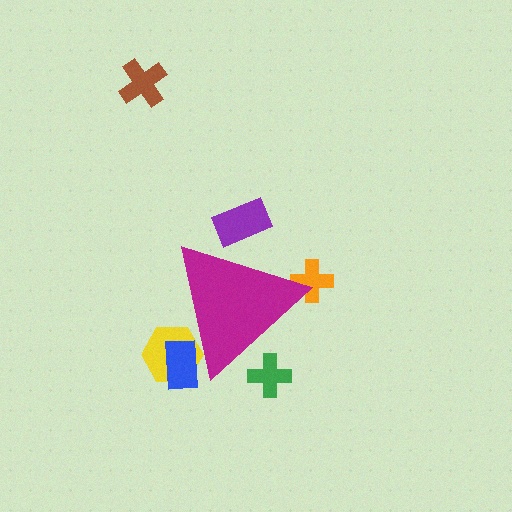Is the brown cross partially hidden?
No, the brown cross is fully visible.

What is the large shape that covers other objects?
A magenta triangle.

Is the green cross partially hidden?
Yes, the green cross is partially hidden behind the magenta triangle.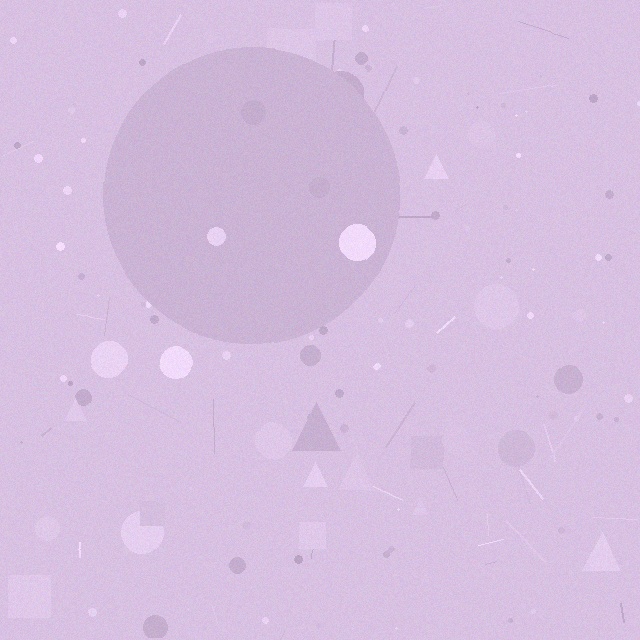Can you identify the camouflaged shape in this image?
The camouflaged shape is a circle.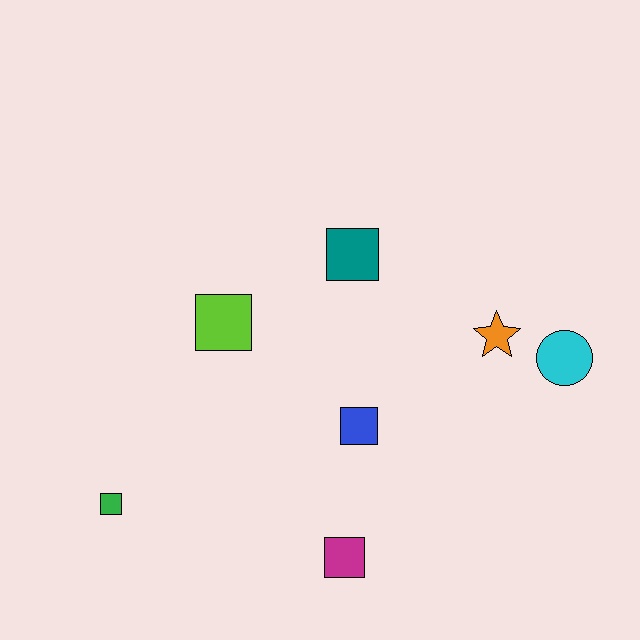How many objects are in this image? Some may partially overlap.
There are 7 objects.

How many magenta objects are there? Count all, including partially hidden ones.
There is 1 magenta object.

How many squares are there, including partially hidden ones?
There are 5 squares.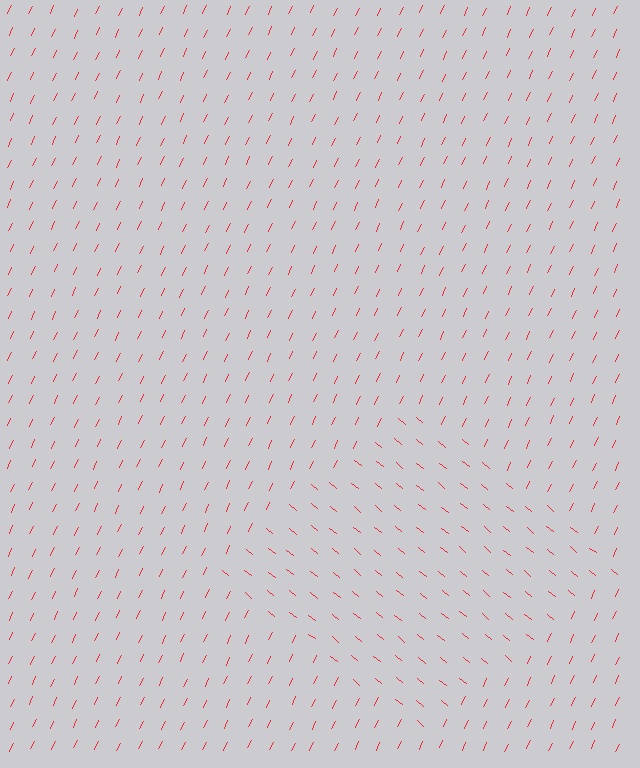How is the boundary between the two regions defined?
The boundary is defined purely by a change in line orientation (approximately 76 degrees difference). All lines are the same color and thickness.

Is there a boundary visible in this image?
Yes, there is a texture boundary formed by a change in line orientation.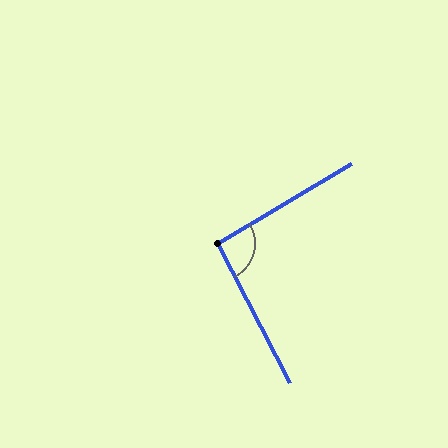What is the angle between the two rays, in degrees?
Approximately 94 degrees.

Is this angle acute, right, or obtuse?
It is approximately a right angle.